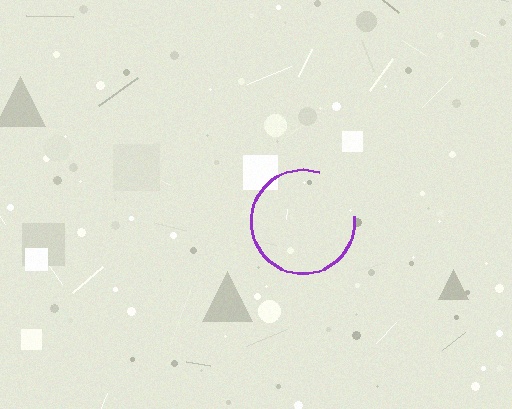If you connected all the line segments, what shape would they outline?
They would outline a circle.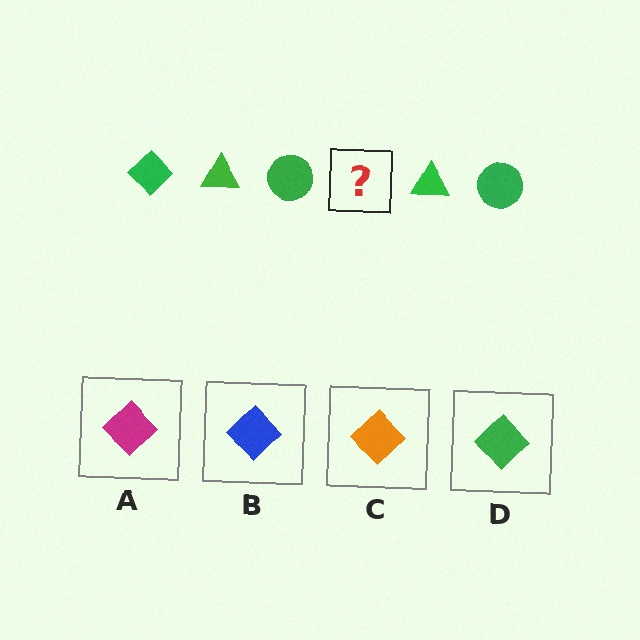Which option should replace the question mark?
Option D.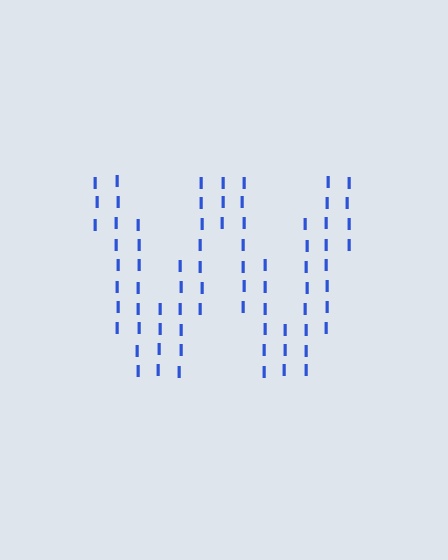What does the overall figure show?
The overall figure shows the letter W.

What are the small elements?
The small elements are letter I's.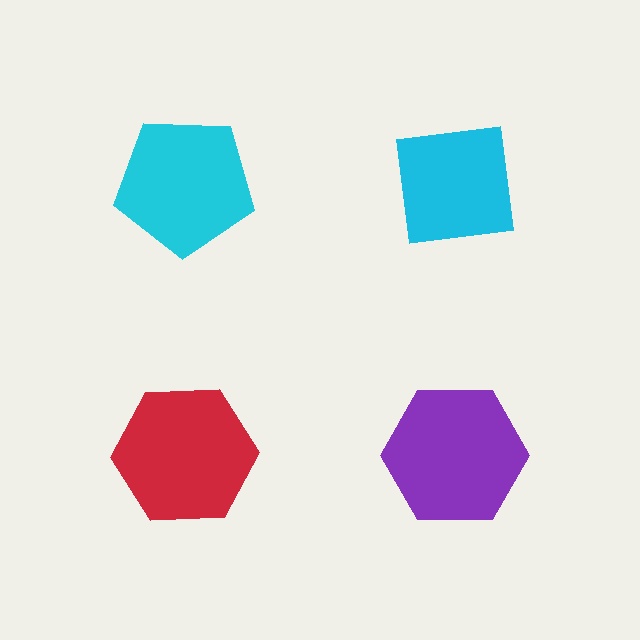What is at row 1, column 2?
A cyan square.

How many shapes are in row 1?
2 shapes.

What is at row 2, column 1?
A red hexagon.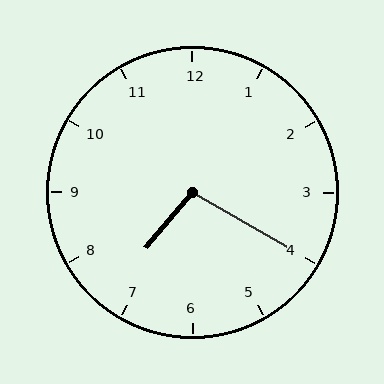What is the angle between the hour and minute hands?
Approximately 100 degrees.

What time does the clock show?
7:20.